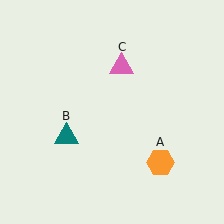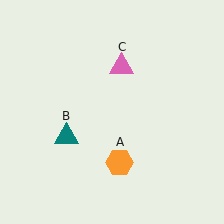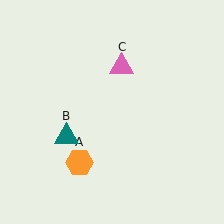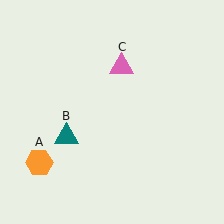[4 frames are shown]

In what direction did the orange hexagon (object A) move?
The orange hexagon (object A) moved left.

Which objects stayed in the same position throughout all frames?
Teal triangle (object B) and pink triangle (object C) remained stationary.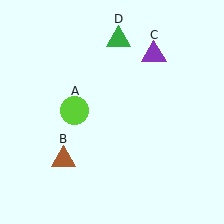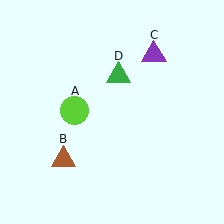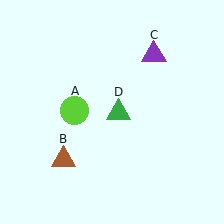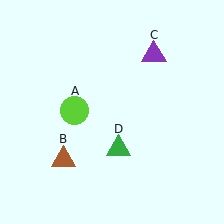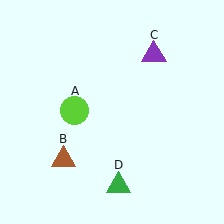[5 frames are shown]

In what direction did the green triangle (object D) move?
The green triangle (object D) moved down.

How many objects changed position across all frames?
1 object changed position: green triangle (object D).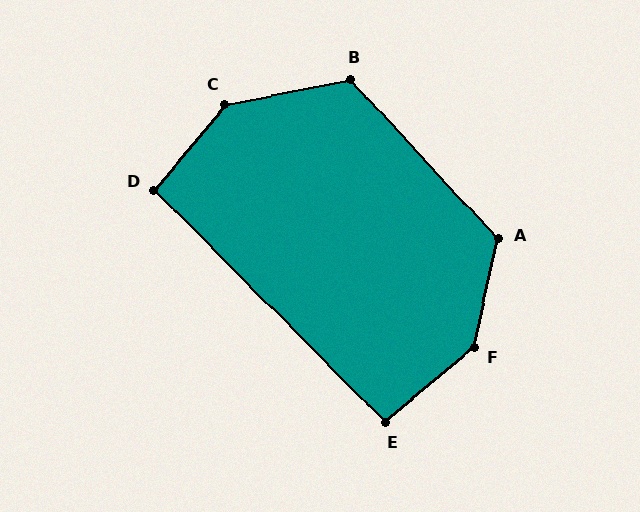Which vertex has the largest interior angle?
F, at approximately 143 degrees.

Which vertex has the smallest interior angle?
E, at approximately 95 degrees.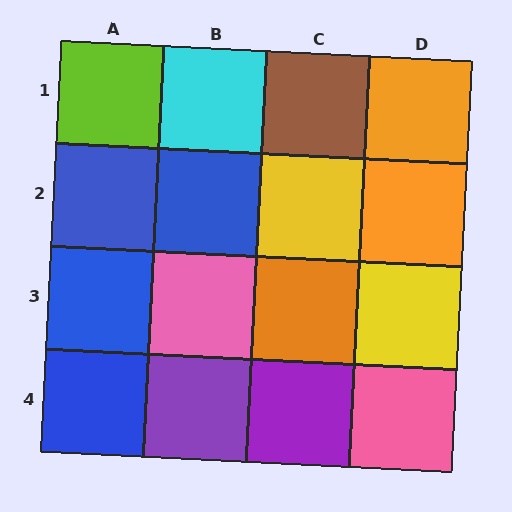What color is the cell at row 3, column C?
Orange.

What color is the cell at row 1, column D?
Orange.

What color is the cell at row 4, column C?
Purple.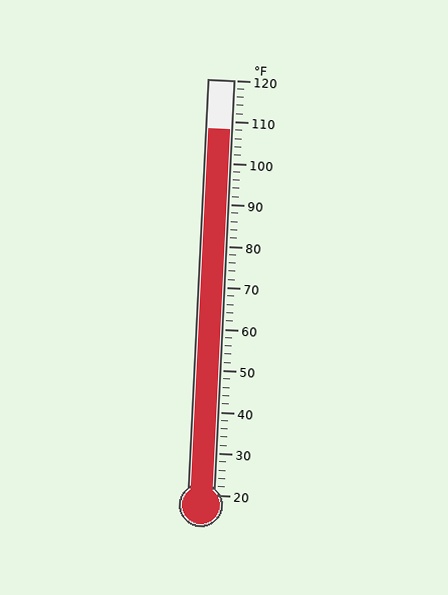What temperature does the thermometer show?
The thermometer shows approximately 108°F.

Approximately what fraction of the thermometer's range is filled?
The thermometer is filled to approximately 90% of its range.